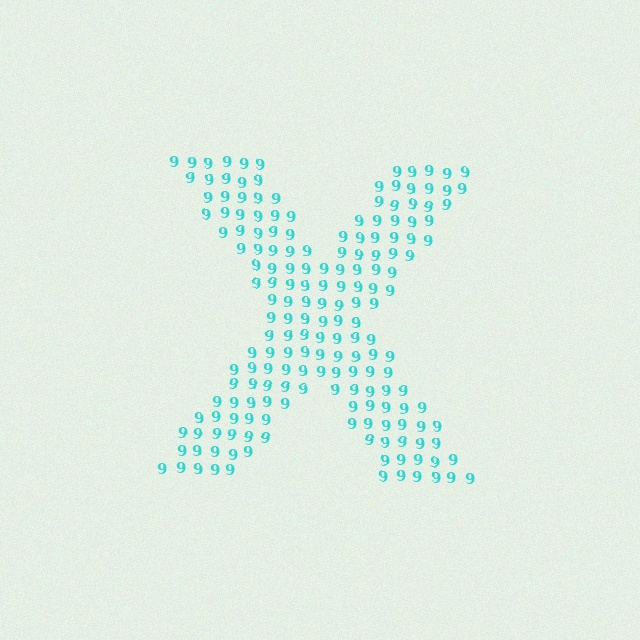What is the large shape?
The large shape is the letter X.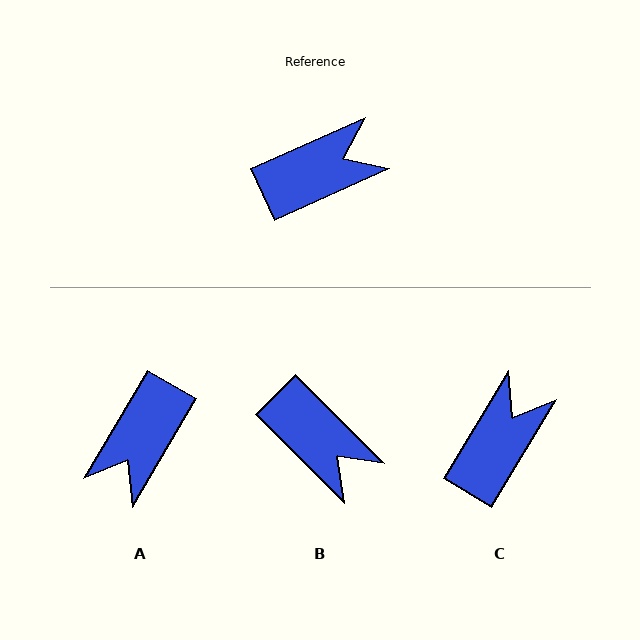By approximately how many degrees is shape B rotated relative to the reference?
Approximately 69 degrees clockwise.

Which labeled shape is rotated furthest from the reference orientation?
A, about 145 degrees away.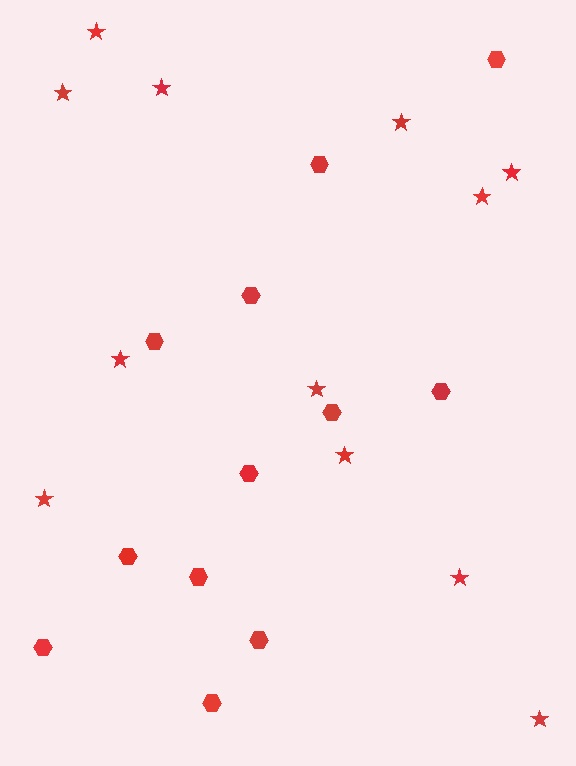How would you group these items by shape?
There are 2 groups: one group of hexagons (12) and one group of stars (12).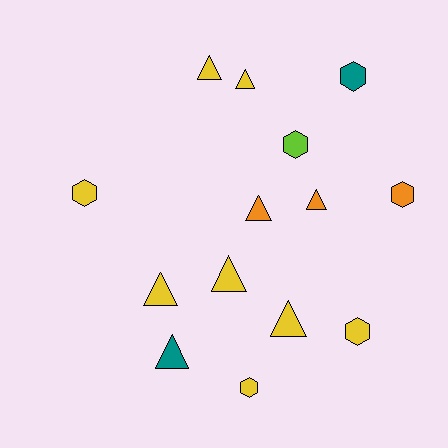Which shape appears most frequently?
Triangle, with 8 objects.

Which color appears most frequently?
Yellow, with 8 objects.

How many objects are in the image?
There are 14 objects.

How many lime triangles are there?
There are no lime triangles.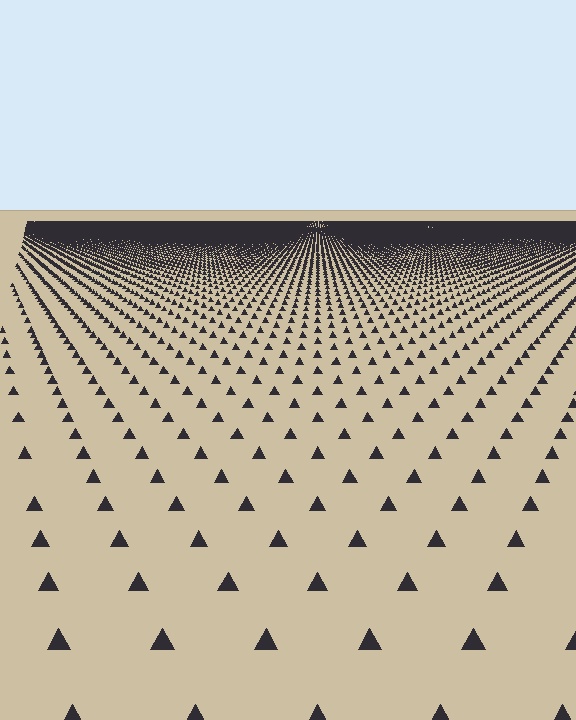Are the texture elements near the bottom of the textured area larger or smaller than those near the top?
Larger. Near the bottom, elements are closer to the viewer and appear at a bigger on-screen size.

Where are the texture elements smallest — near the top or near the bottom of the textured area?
Near the top.